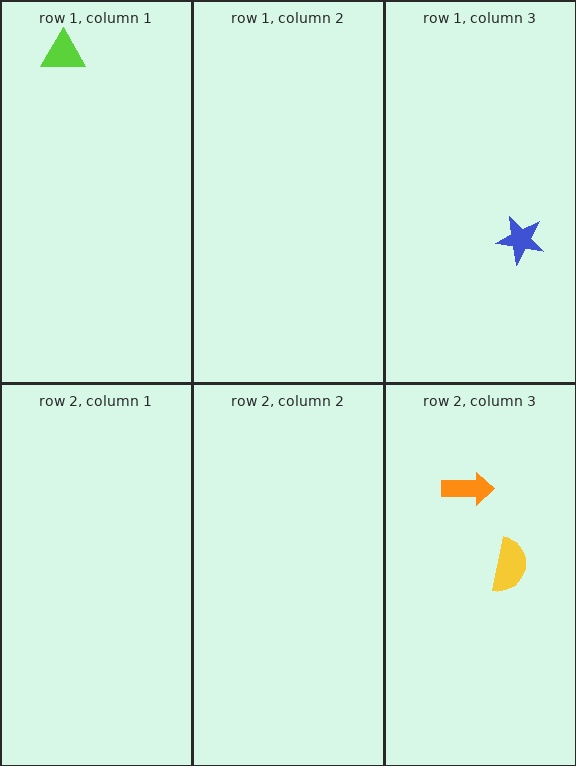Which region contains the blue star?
The row 1, column 3 region.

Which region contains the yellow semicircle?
The row 2, column 3 region.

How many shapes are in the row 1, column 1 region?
1.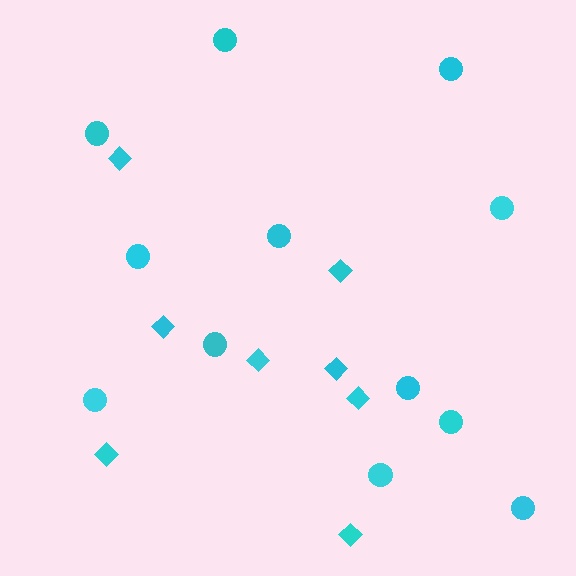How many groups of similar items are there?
There are 2 groups: one group of diamonds (8) and one group of circles (12).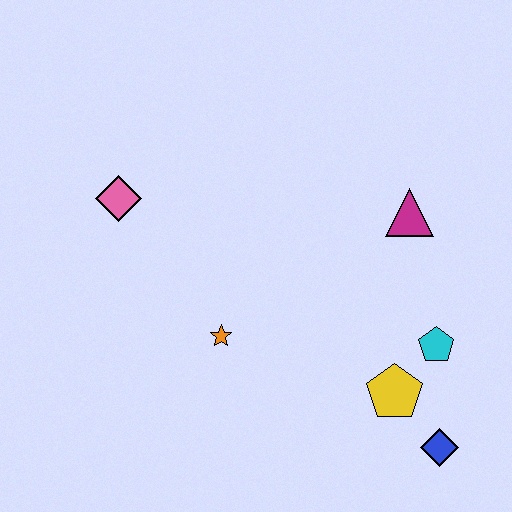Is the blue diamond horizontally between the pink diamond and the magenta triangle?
No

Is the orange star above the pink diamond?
No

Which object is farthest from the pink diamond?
The blue diamond is farthest from the pink diamond.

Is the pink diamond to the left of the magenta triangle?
Yes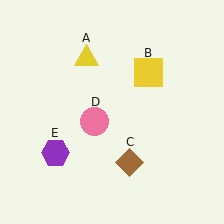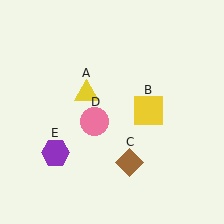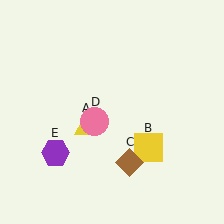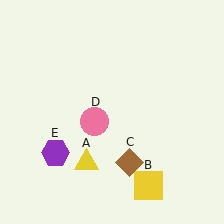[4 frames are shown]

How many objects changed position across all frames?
2 objects changed position: yellow triangle (object A), yellow square (object B).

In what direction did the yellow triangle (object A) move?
The yellow triangle (object A) moved down.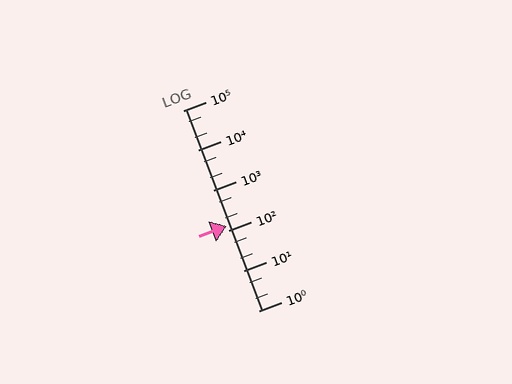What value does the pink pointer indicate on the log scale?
The pointer indicates approximately 130.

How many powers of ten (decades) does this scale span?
The scale spans 5 decades, from 1 to 100000.